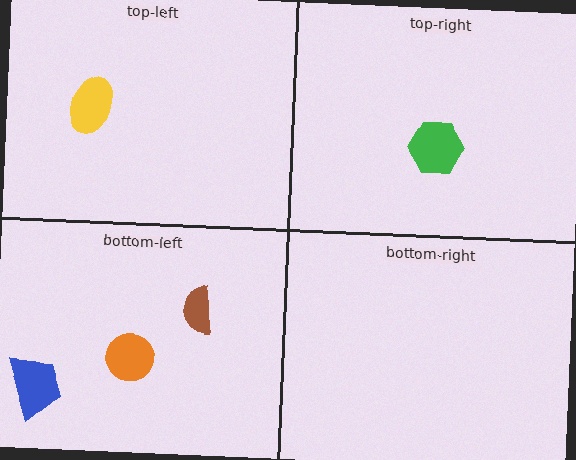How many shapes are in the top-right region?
1.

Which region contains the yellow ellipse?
The top-left region.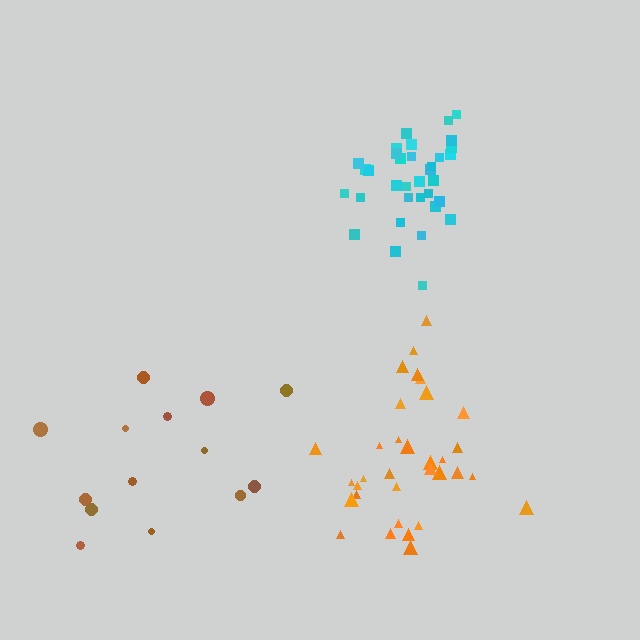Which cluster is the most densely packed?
Cyan.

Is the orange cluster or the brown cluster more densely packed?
Orange.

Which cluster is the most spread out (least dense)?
Brown.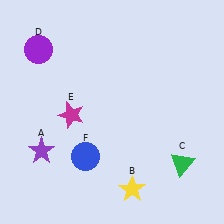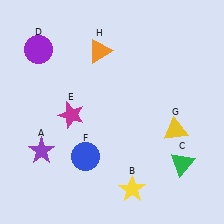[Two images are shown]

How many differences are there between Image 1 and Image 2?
There are 2 differences between the two images.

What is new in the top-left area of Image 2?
An orange triangle (H) was added in the top-left area of Image 2.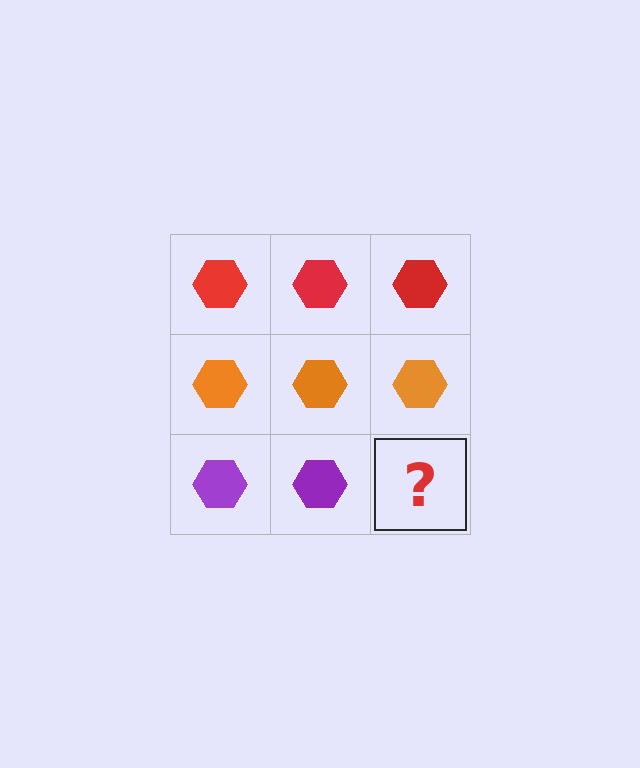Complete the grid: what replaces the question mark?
The question mark should be replaced with a purple hexagon.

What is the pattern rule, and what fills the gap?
The rule is that each row has a consistent color. The gap should be filled with a purple hexagon.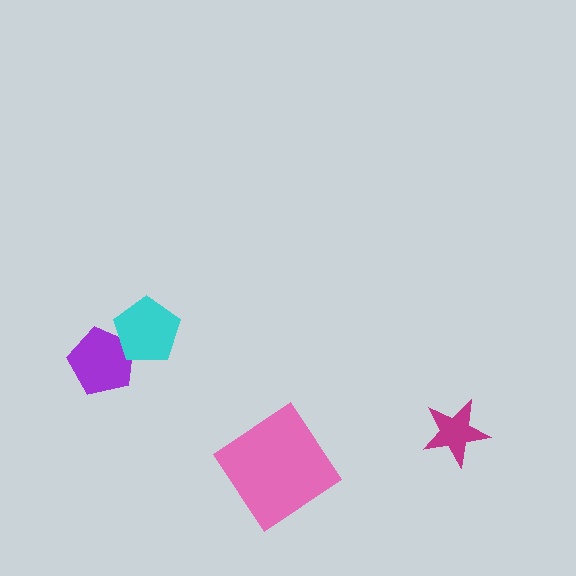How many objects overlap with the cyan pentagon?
1 object overlaps with the cyan pentagon.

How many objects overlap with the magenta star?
0 objects overlap with the magenta star.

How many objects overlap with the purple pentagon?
1 object overlaps with the purple pentagon.